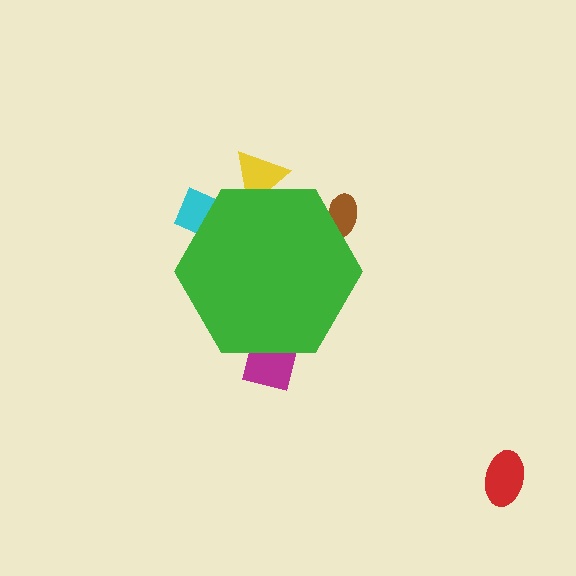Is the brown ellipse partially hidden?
Yes, the brown ellipse is partially hidden behind the green hexagon.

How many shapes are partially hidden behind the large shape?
4 shapes are partially hidden.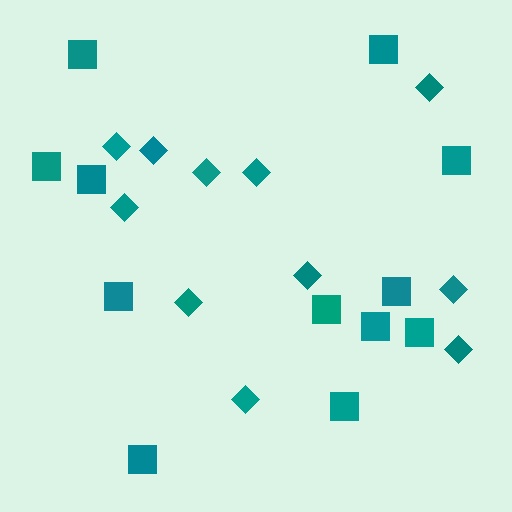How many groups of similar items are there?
There are 2 groups: one group of diamonds (11) and one group of squares (12).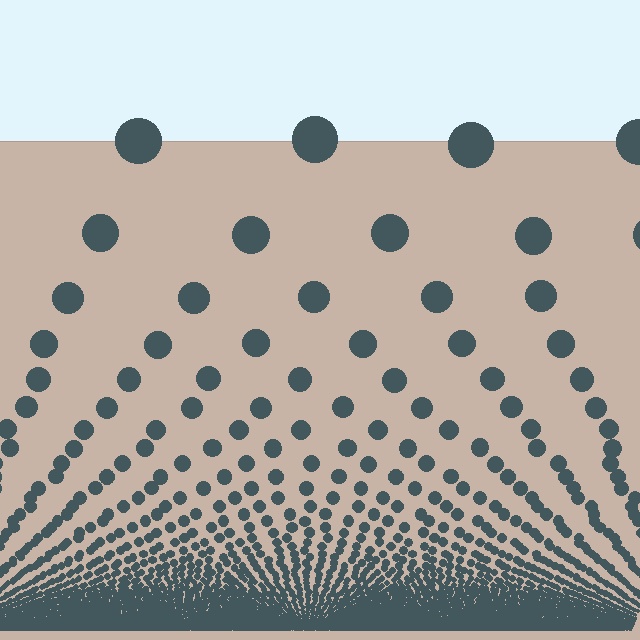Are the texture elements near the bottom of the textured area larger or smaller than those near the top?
Smaller. The gradient is inverted — elements near the bottom are smaller and denser.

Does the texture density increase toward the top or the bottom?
Density increases toward the bottom.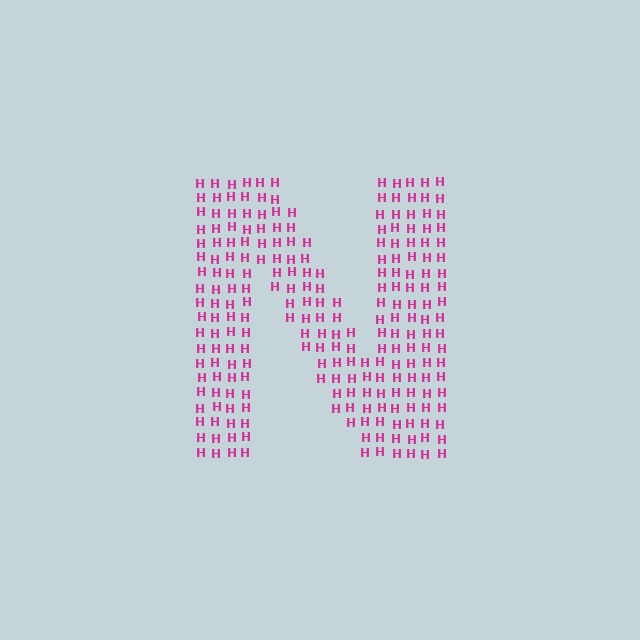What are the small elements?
The small elements are letter H's.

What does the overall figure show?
The overall figure shows the letter N.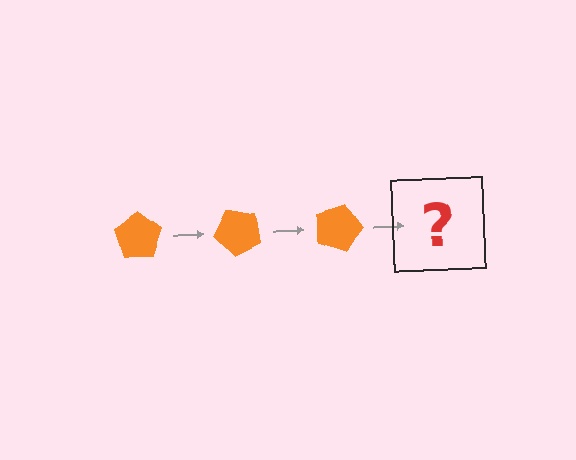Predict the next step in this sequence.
The next step is an orange pentagon rotated 135 degrees.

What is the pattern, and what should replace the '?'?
The pattern is that the pentagon rotates 45 degrees each step. The '?' should be an orange pentagon rotated 135 degrees.